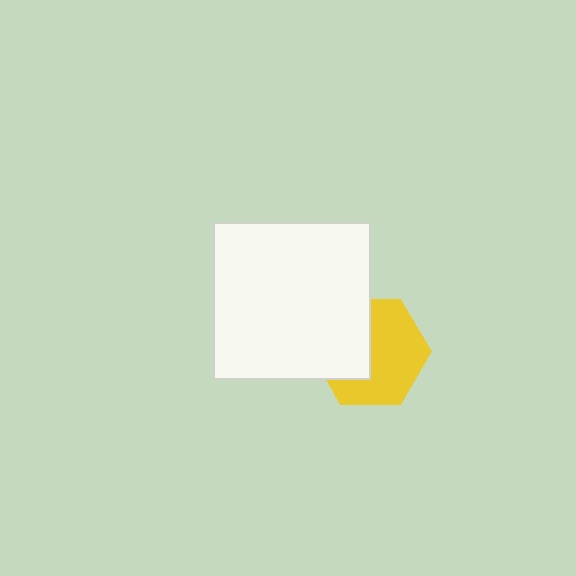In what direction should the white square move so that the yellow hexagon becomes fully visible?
The white square should move left. That is the shortest direction to clear the overlap and leave the yellow hexagon fully visible.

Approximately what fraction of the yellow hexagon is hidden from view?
Roughly 41% of the yellow hexagon is hidden behind the white square.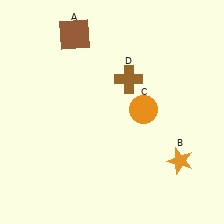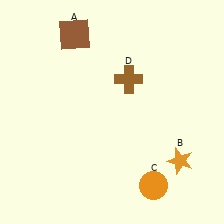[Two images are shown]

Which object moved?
The orange circle (C) moved down.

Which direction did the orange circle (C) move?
The orange circle (C) moved down.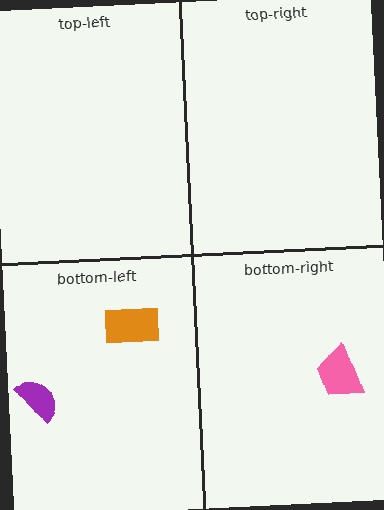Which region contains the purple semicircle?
The bottom-left region.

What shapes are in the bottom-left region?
The purple semicircle, the orange rectangle.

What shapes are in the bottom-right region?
The pink trapezoid.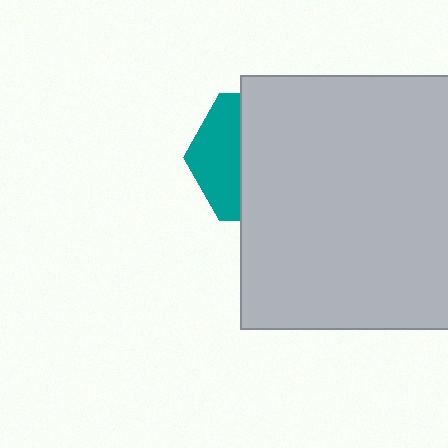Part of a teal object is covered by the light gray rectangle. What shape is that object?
It is a hexagon.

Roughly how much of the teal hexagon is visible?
A small part of it is visible (roughly 35%).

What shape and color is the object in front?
The object in front is a light gray rectangle.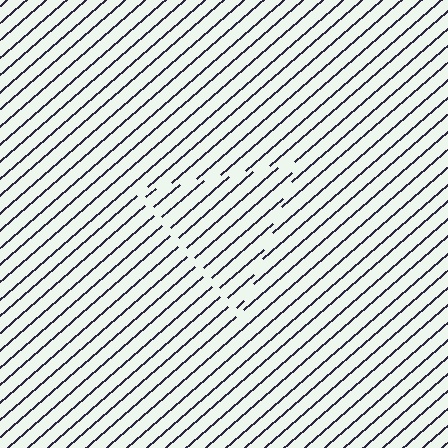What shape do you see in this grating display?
An illusory triangle. The interior of the shape contains the same grating, shifted by half a period — the contour is defined by the phase discontinuity where line-ends from the inner and outer gratings abut.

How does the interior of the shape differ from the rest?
The interior of the shape contains the same grating, shifted by half a period — the contour is defined by the phase discontinuity where line-ends from the inner and outer gratings abut.